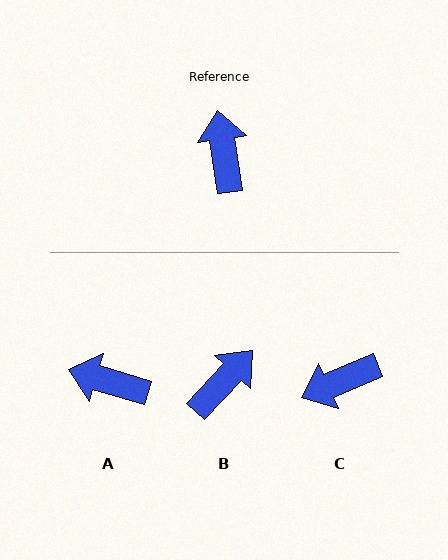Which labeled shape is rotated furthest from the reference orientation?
C, about 104 degrees away.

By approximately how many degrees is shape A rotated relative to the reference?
Approximately 65 degrees counter-clockwise.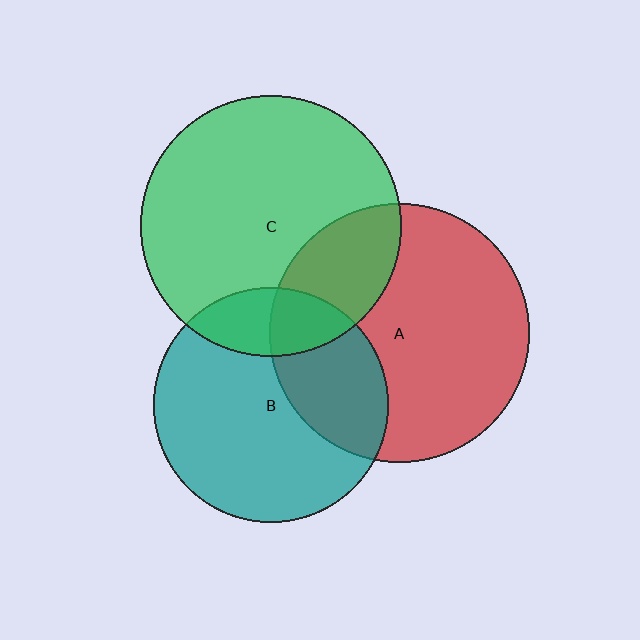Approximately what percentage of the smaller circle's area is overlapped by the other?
Approximately 20%.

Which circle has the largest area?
Circle C (green).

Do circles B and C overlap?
Yes.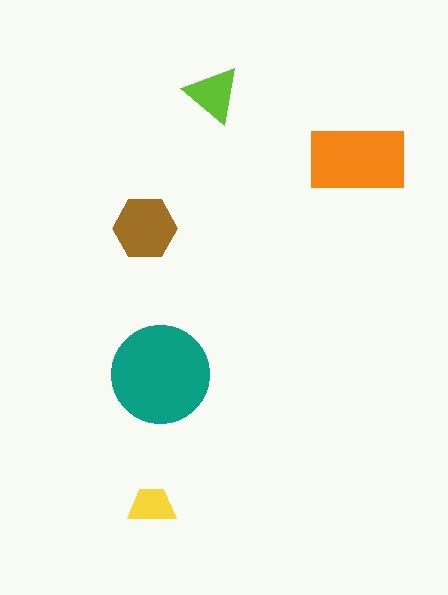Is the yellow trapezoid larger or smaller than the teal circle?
Smaller.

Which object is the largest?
The teal circle.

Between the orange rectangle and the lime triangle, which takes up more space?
The orange rectangle.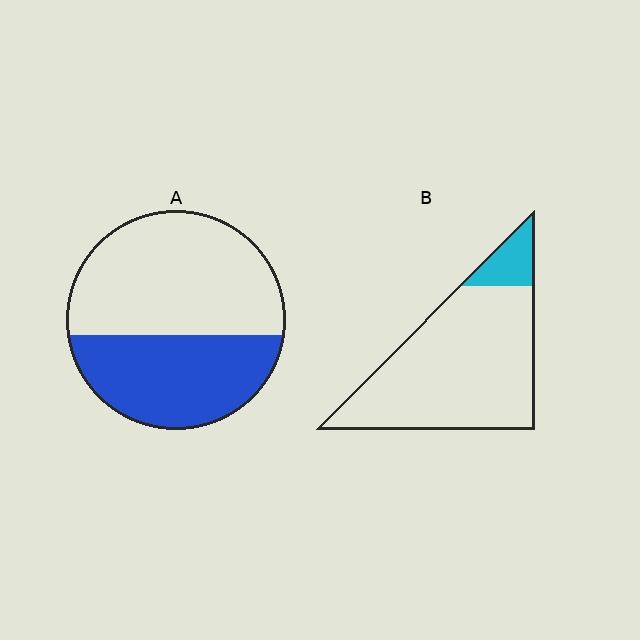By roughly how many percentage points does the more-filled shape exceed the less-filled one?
By roughly 30 percentage points (A over B).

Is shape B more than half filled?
No.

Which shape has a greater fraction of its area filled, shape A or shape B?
Shape A.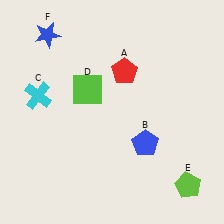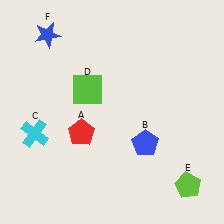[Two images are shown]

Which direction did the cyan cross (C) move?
The cyan cross (C) moved down.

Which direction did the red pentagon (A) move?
The red pentagon (A) moved down.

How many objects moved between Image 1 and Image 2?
2 objects moved between the two images.